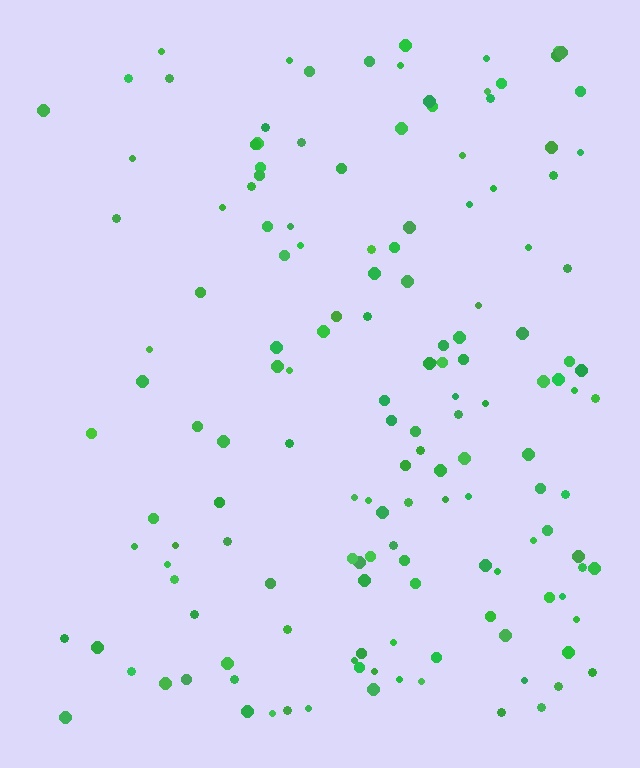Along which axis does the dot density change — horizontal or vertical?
Horizontal.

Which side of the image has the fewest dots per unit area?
The left.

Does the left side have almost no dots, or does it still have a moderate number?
Still a moderate number, just noticeably fewer than the right.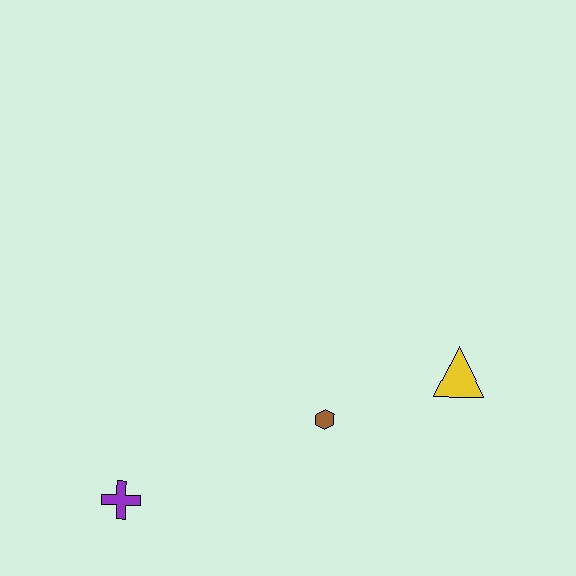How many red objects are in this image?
There are no red objects.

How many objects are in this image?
There are 3 objects.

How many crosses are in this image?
There is 1 cross.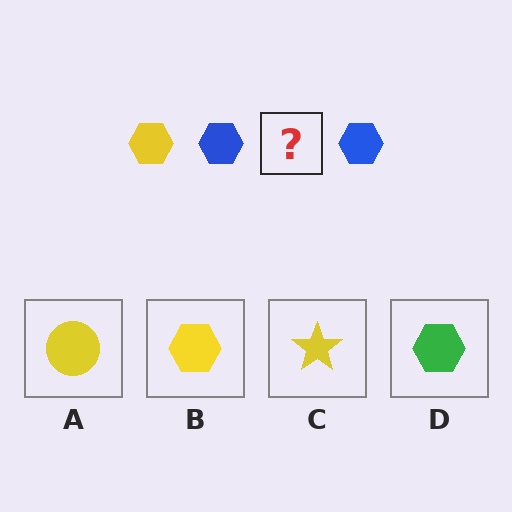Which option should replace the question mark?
Option B.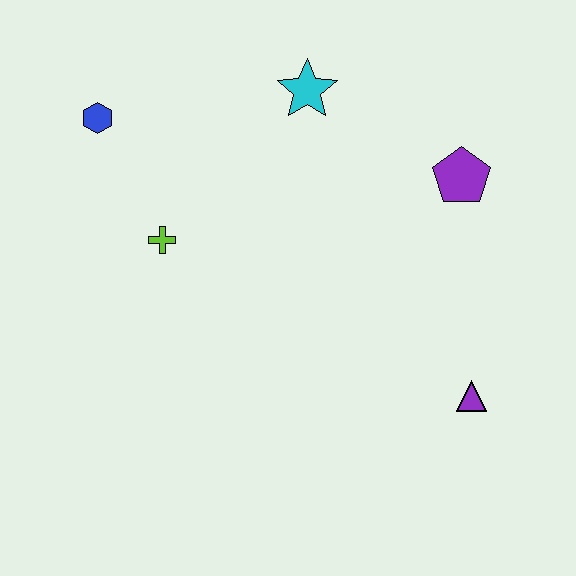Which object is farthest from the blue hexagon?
The purple triangle is farthest from the blue hexagon.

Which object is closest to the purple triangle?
The purple pentagon is closest to the purple triangle.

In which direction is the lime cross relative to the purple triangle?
The lime cross is to the left of the purple triangle.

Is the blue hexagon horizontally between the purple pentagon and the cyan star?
No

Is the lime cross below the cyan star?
Yes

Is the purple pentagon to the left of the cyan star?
No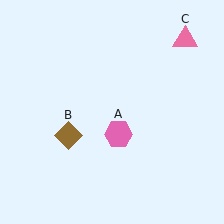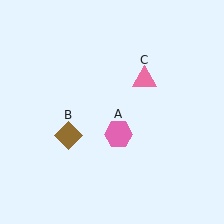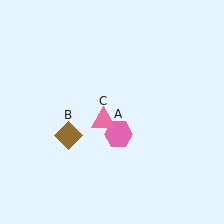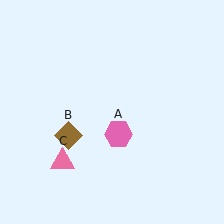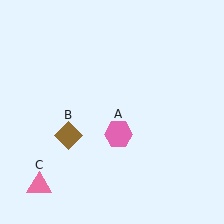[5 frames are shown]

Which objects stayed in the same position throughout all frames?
Pink hexagon (object A) and brown diamond (object B) remained stationary.